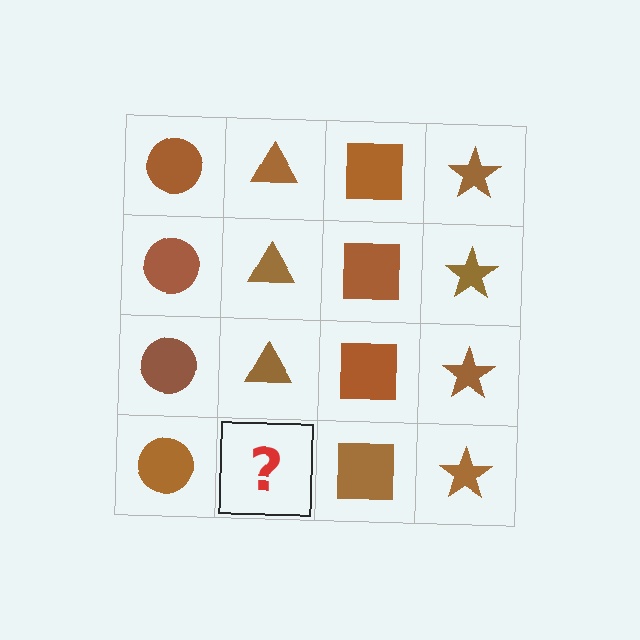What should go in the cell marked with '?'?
The missing cell should contain a brown triangle.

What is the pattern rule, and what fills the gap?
The rule is that each column has a consistent shape. The gap should be filled with a brown triangle.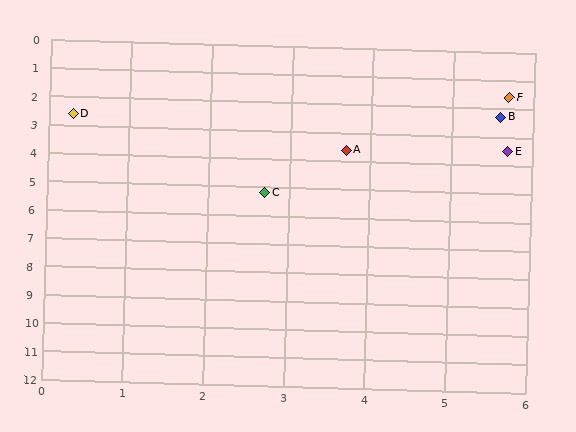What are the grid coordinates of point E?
Point E is at approximately (5.7, 3.5).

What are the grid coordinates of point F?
Point F is at approximately (5.7, 1.6).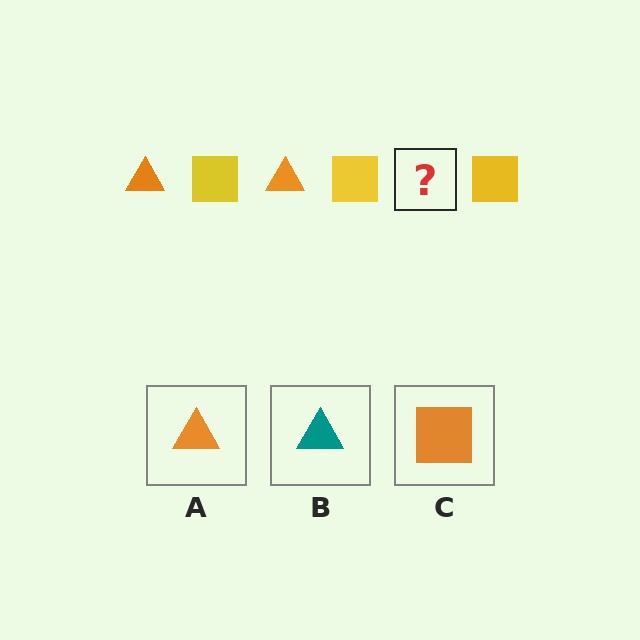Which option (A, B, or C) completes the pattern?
A.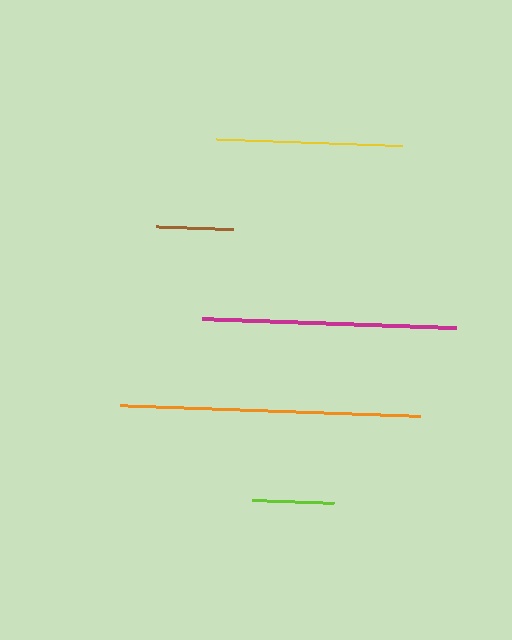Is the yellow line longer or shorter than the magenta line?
The magenta line is longer than the yellow line.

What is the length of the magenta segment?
The magenta segment is approximately 254 pixels long.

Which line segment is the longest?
The orange line is the longest at approximately 300 pixels.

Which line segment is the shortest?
The brown line is the shortest at approximately 77 pixels.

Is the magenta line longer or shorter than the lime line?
The magenta line is longer than the lime line.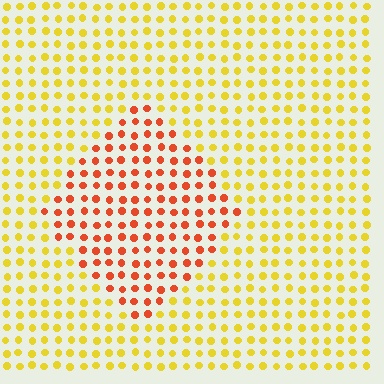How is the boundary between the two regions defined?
The boundary is defined purely by a slight shift in hue (about 45 degrees). Spacing, size, and orientation are identical on both sides.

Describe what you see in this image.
The image is filled with small yellow elements in a uniform arrangement. A diamond-shaped region is visible where the elements are tinted to a slightly different hue, forming a subtle color boundary.